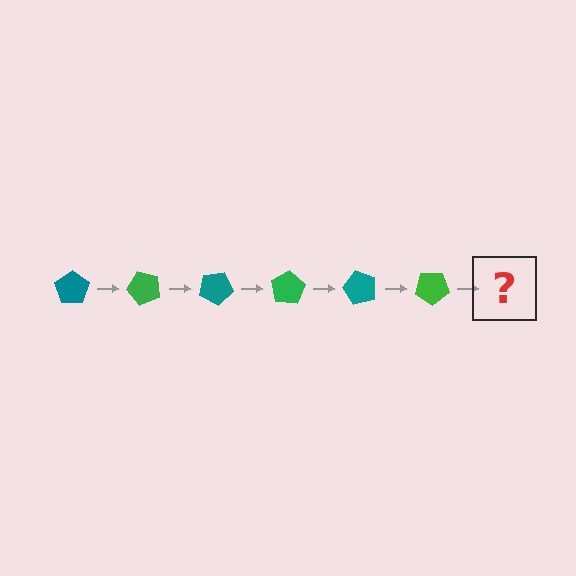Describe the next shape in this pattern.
It should be a teal pentagon, rotated 300 degrees from the start.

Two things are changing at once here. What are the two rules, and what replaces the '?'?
The two rules are that it rotates 50 degrees each step and the color cycles through teal and green. The '?' should be a teal pentagon, rotated 300 degrees from the start.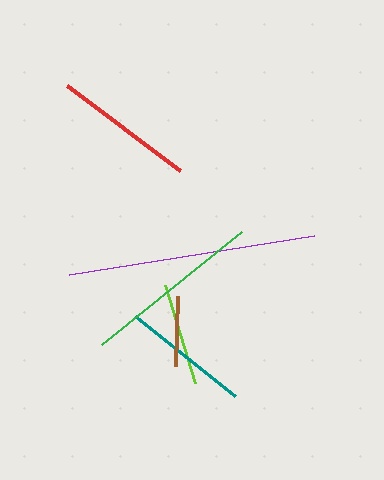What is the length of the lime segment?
The lime segment is approximately 103 pixels long.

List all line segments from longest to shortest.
From longest to shortest: purple, green, red, teal, lime, brown.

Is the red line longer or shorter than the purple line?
The purple line is longer than the red line.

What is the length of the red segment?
The red segment is approximately 141 pixels long.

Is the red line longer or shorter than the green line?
The green line is longer than the red line.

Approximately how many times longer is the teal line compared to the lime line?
The teal line is approximately 1.2 times the length of the lime line.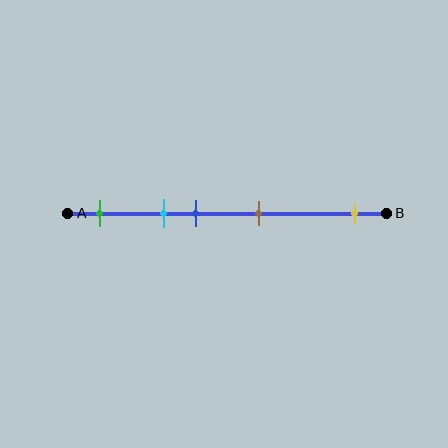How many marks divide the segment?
There are 5 marks dividing the segment.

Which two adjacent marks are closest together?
The cyan and blue marks are the closest adjacent pair.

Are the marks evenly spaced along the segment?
No, the marks are not evenly spaced.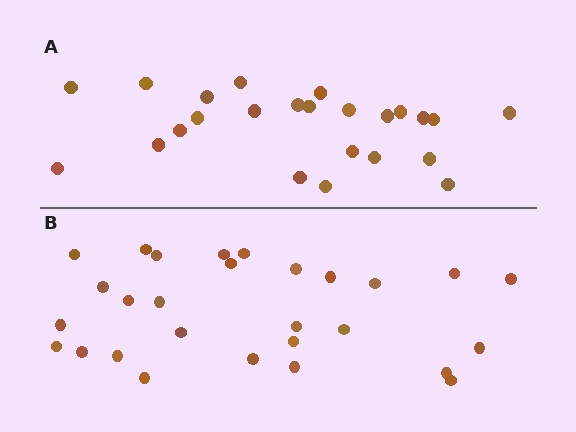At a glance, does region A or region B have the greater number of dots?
Region B (the bottom region) has more dots.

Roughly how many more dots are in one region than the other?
Region B has about 4 more dots than region A.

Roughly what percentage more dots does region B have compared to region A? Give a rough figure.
About 15% more.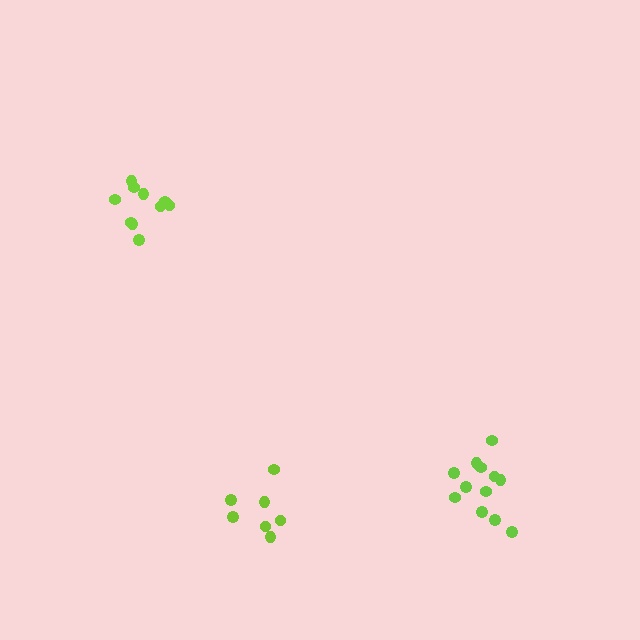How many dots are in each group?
Group 1: 7 dots, Group 2: 12 dots, Group 3: 10 dots (29 total).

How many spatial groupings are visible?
There are 3 spatial groupings.